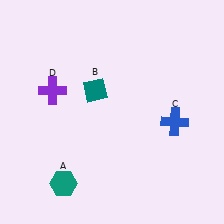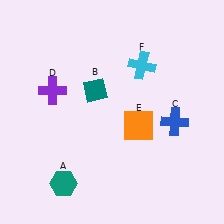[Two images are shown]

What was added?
An orange square (E), a cyan cross (F) were added in Image 2.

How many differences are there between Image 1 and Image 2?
There are 2 differences between the two images.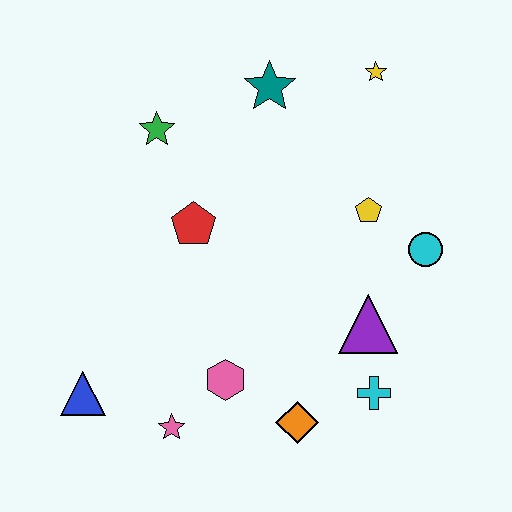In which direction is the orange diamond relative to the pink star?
The orange diamond is to the right of the pink star.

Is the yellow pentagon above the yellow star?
No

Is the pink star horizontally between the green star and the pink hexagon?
Yes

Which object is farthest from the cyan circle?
The blue triangle is farthest from the cyan circle.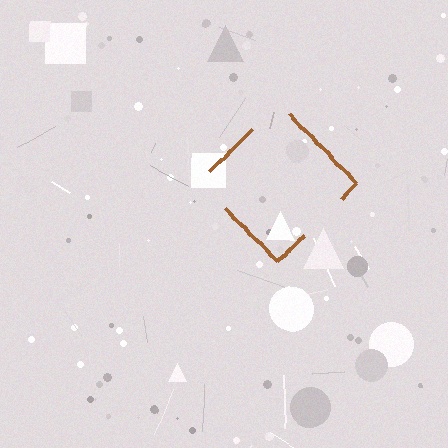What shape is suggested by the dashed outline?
The dashed outline suggests a diamond.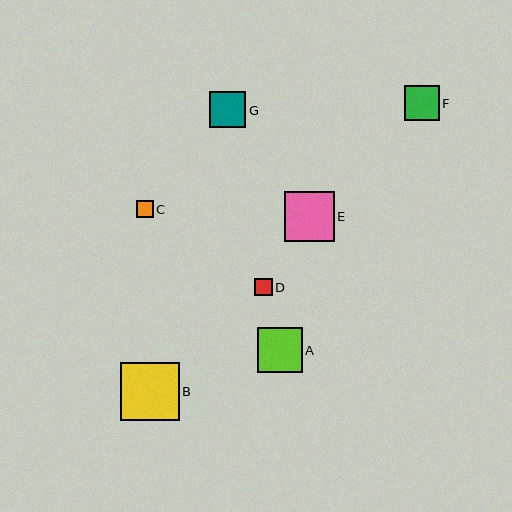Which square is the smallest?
Square C is the smallest with a size of approximately 17 pixels.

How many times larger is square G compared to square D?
Square G is approximately 2.0 times the size of square D.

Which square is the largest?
Square B is the largest with a size of approximately 58 pixels.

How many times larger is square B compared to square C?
Square B is approximately 3.4 times the size of square C.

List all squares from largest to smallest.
From largest to smallest: B, E, A, G, F, D, C.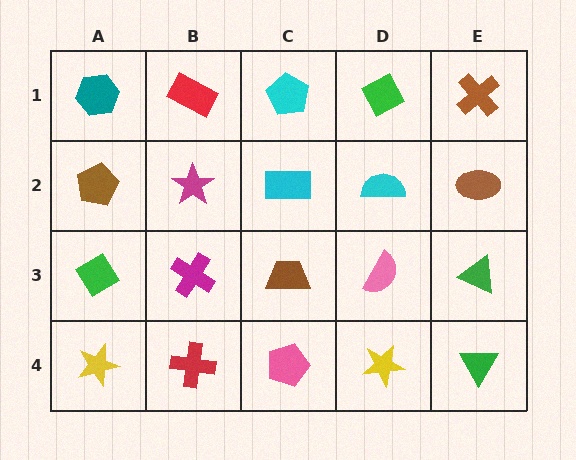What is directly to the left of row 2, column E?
A cyan semicircle.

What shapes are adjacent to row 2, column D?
A green diamond (row 1, column D), a pink semicircle (row 3, column D), a cyan rectangle (row 2, column C), a brown ellipse (row 2, column E).